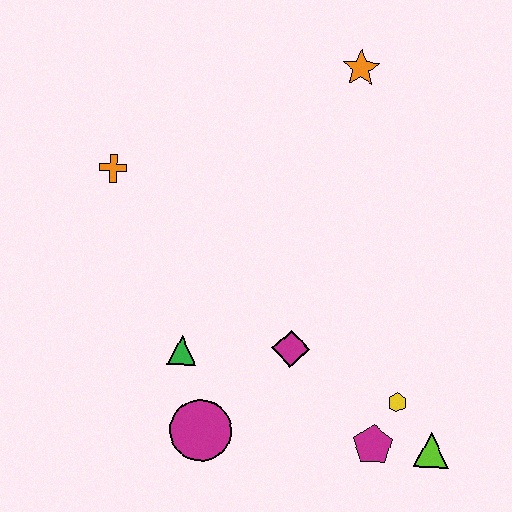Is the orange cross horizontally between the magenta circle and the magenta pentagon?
No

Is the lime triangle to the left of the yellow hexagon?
No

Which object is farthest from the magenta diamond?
The orange star is farthest from the magenta diamond.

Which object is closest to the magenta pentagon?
The yellow hexagon is closest to the magenta pentagon.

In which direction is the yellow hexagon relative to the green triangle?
The yellow hexagon is to the right of the green triangle.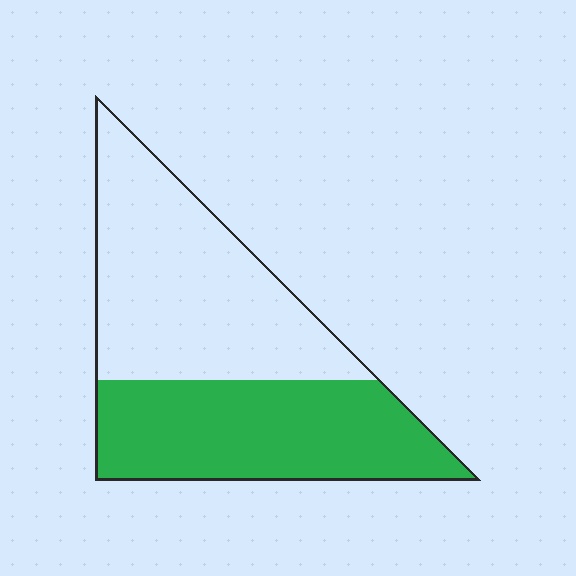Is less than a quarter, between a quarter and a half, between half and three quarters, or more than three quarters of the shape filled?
Between a quarter and a half.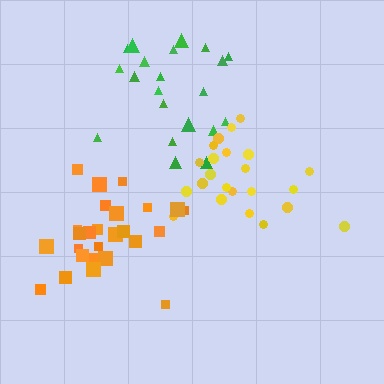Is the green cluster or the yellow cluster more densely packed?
Green.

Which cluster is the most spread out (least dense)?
Yellow.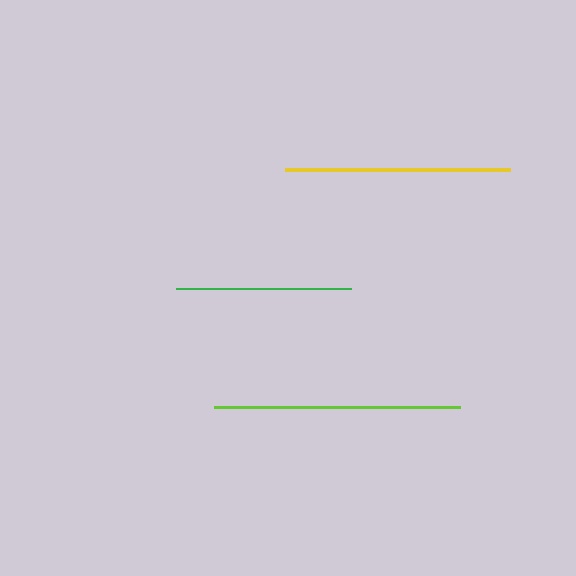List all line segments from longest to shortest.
From longest to shortest: lime, yellow, green.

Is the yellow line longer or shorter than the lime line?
The lime line is longer than the yellow line.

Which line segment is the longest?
The lime line is the longest at approximately 246 pixels.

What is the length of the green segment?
The green segment is approximately 176 pixels long.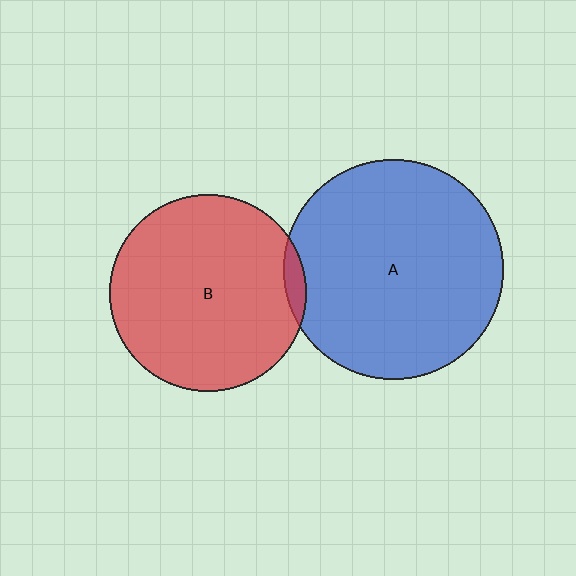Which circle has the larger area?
Circle A (blue).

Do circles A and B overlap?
Yes.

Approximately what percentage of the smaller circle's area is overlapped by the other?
Approximately 5%.